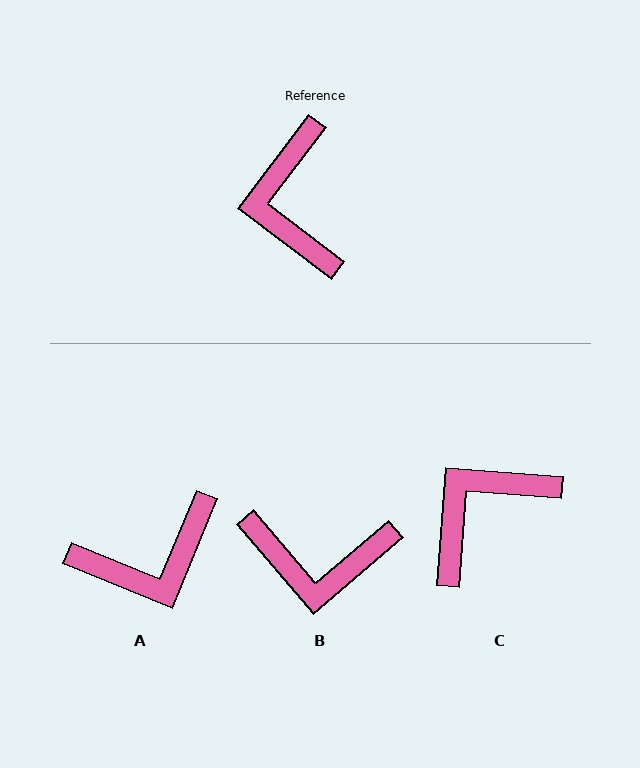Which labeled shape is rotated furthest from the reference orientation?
A, about 105 degrees away.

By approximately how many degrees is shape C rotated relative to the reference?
Approximately 57 degrees clockwise.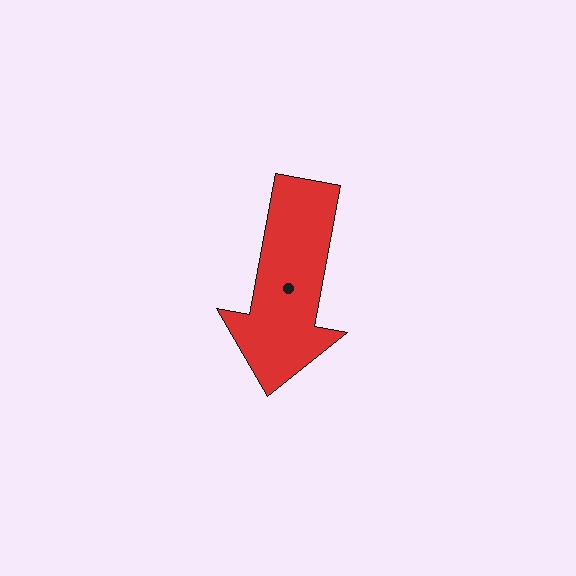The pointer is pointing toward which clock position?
Roughly 6 o'clock.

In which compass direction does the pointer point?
South.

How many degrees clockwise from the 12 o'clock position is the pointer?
Approximately 191 degrees.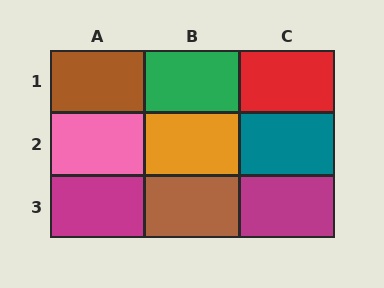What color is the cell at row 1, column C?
Red.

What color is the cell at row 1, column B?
Green.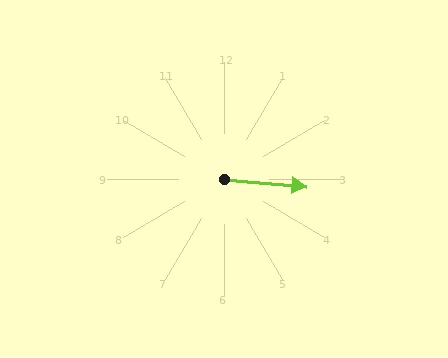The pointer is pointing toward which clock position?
Roughly 3 o'clock.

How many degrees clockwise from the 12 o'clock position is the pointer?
Approximately 95 degrees.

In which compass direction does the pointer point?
East.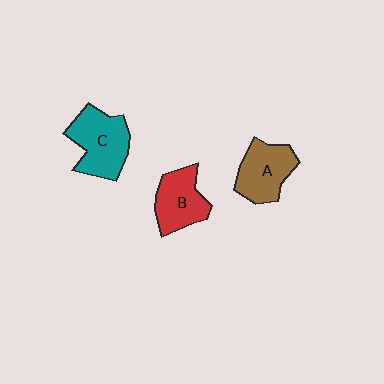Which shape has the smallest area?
Shape B (red).